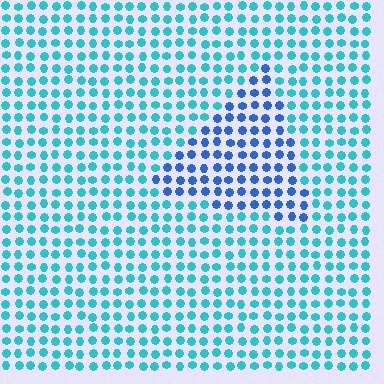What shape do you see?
I see a triangle.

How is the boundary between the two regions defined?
The boundary is defined purely by a slight shift in hue (about 37 degrees). Spacing, size, and orientation are identical on both sides.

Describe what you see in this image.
The image is filled with small cyan elements in a uniform arrangement. A triangle-shaped region is visible where the elements are tinted to a slightly different hue, forming a subtle color boundary.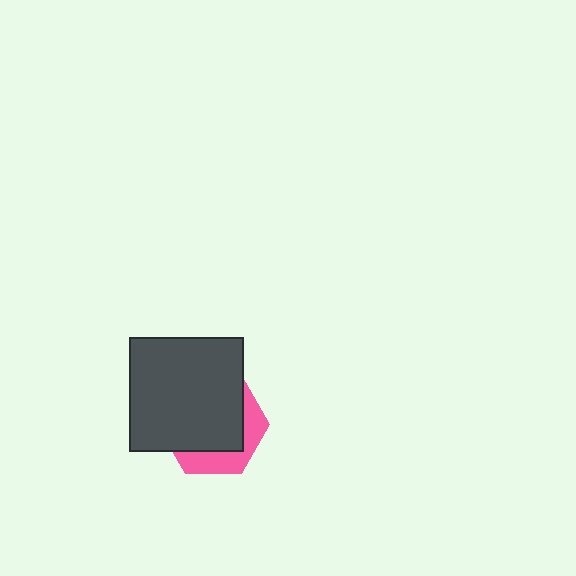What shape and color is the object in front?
The object in front is a dark gray square.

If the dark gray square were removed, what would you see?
You would see the complete pink hexagon.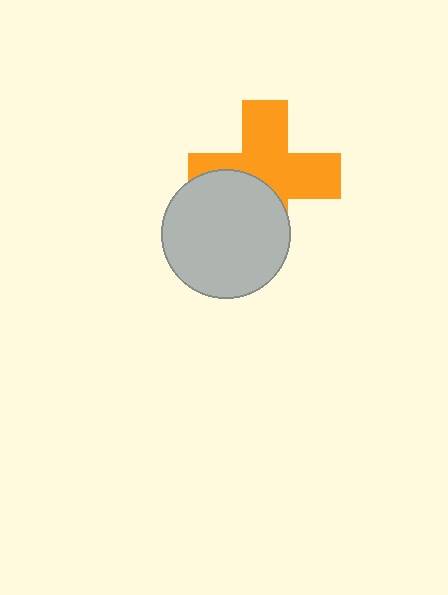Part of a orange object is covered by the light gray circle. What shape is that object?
It is a cross.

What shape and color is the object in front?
The object in front is a light gray circle.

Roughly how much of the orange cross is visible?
About half of it is visible (roughly 62%).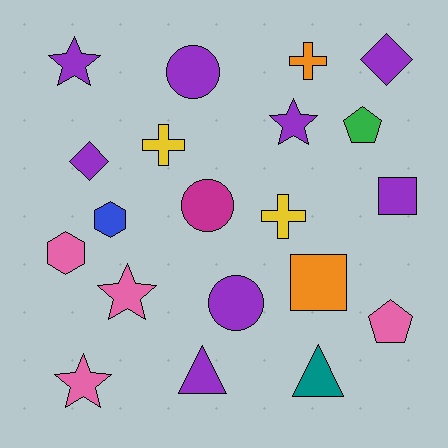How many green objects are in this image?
There is 1 green object.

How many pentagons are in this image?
There are 2 pentagons.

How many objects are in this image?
There are 20 objects.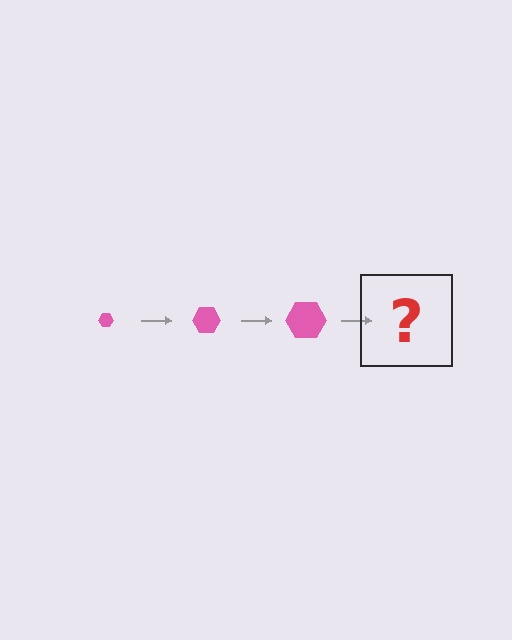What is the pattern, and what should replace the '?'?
The pattern is that the hexagon gets progressively larger each step. The '?' should be a pink hexagon, larger than the previous one.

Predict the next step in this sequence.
The next step is a pink hexagon, larger than the previous one.